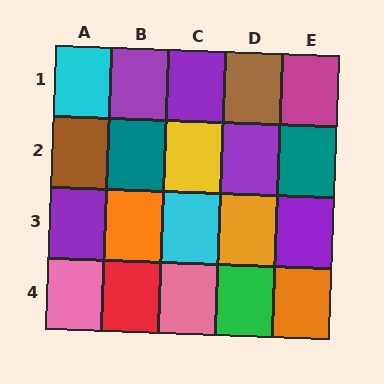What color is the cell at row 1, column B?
Purple.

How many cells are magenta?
1 cell is magenta.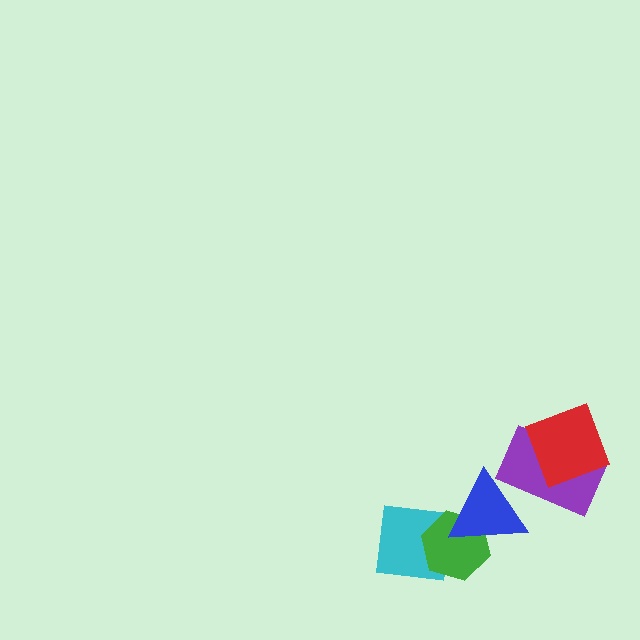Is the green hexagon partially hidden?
Yes, it is partially covered by another shape.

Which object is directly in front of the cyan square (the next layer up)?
The green hexagon is directly in front of the cyan square.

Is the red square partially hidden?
No, no other shape covers it.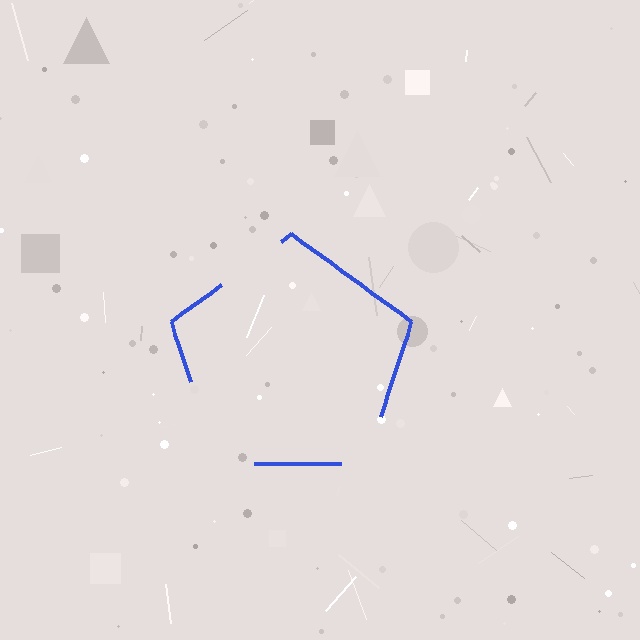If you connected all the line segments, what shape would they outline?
They would outline a pentagon.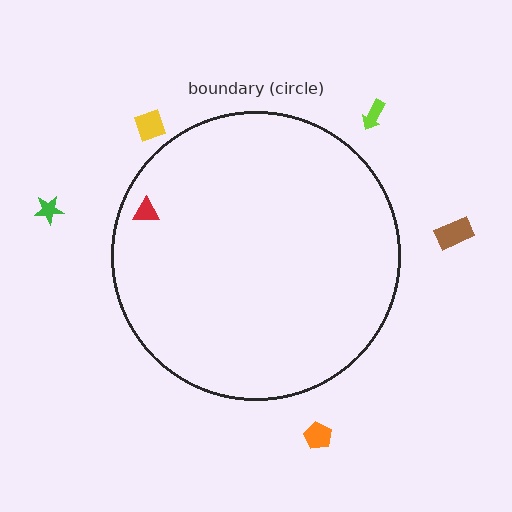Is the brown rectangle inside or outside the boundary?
Outside.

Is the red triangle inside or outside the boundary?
Inside.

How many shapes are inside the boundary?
1 inside, 5 outside.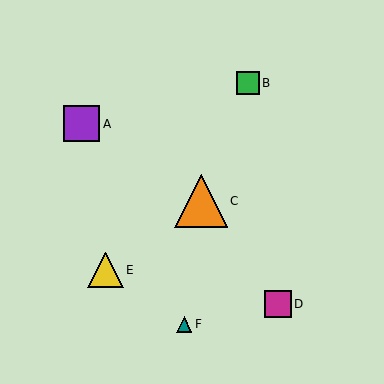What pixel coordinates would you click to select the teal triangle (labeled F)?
Click at (184, 324) to select the teal triangle F.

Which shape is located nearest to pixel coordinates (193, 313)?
The teal triangle (labeled F) at (184, 324) is nearest to that location.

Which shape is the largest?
The orange triangle (labeled C) is the largest.